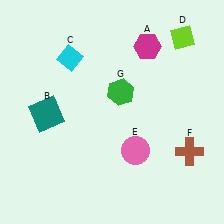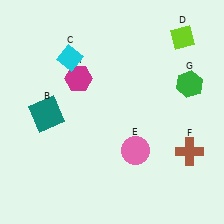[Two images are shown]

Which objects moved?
The objects that moved are: the magenta hexagon (A), the green hexagon (G).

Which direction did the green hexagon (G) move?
The green hexagon (G) moved right.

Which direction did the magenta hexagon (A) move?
The magenta hexagon (A) moved left.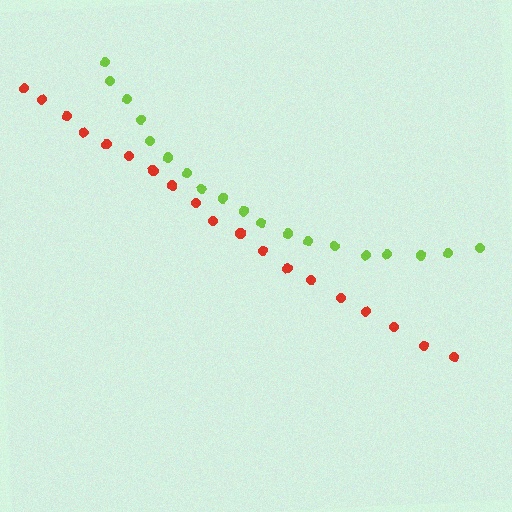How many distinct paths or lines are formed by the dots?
There are 2 distinct paths.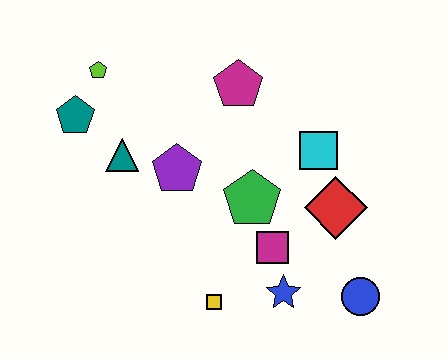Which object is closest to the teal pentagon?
The lime pentagon is closest to the teal pentagon.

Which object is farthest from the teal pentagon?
The blue circle is farthest from the teal pentagon.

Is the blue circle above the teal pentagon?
No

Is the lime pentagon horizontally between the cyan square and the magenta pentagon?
No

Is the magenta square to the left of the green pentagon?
No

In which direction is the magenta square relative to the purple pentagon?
The magenta square is to the right of the purple pentagon.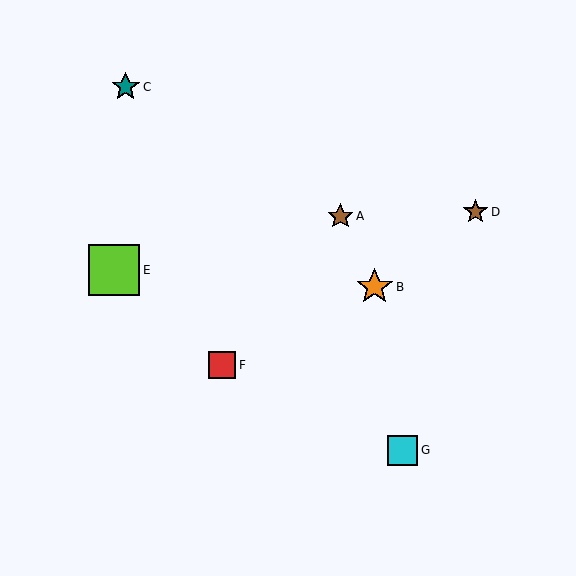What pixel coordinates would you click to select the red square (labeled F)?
Click at (222, 365) to select the red square F.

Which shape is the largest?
The lime square (labeled E) is the largest.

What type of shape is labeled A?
Shape A is a brown star.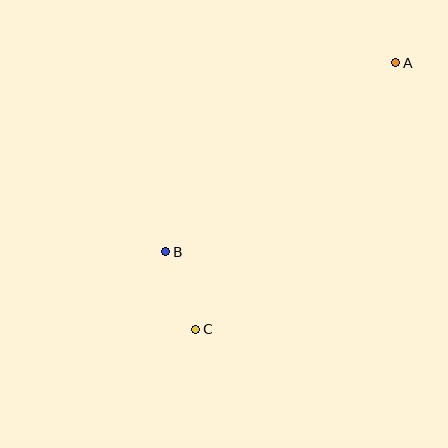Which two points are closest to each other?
Points B and C are closest to each other.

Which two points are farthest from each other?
Points A and C are farthest from each other.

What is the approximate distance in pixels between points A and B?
The distance between A and B is approximately 298 pixels.